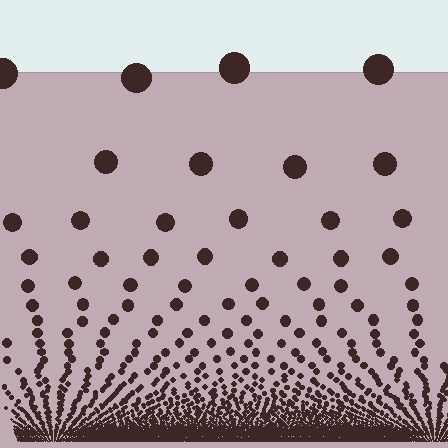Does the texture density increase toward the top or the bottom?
Density increases toward the bottom.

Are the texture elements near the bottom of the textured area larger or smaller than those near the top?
Smaller. The gradient is inverted — elements near the bottom are smaller and denser.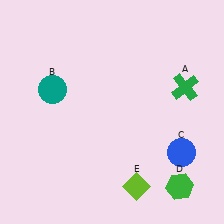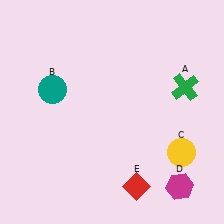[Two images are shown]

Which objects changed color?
C changed from blue to yellow. D changed from green to magenta. E changed from lime to red.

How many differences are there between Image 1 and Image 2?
There are 3 differences between the two images.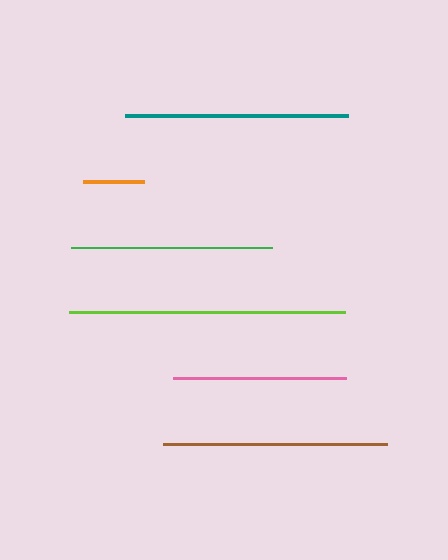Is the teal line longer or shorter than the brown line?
The teal line is longer than the brown line.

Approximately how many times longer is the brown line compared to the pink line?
The brown line is approximately 1.3 times the length of the pink line.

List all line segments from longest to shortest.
From longest to shortest: lime, teal, brown, green, pink, orange.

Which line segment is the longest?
The lime line is the longest at approximately 277 pixels.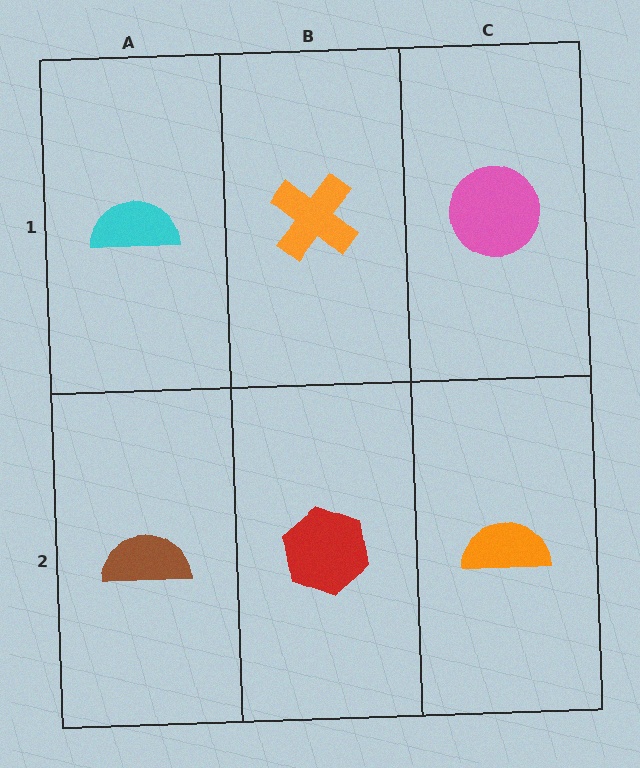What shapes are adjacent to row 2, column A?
A cyan semicircle (row 1, column A), a red hexagon (row 2, column B).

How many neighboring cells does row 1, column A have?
2.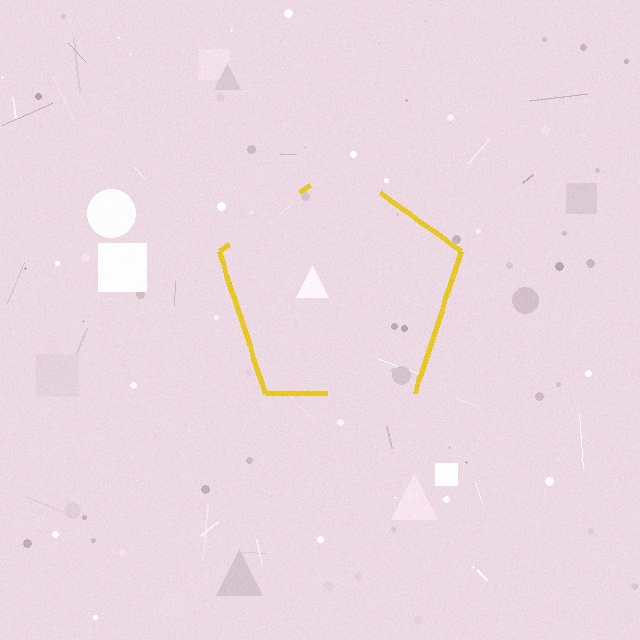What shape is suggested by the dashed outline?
The dashed outline suggests a pentagon.